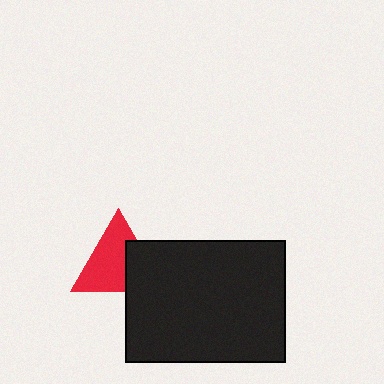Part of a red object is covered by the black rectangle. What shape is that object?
It is a triangle.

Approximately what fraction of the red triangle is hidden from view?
Roughly 34% of the red triangle is hidden behind the black rectangle.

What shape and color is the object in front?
The object in front is a black rectangle.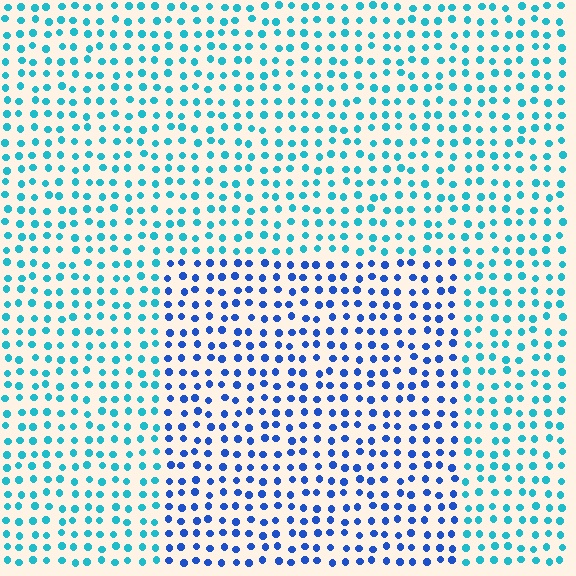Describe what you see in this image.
The image is filled with small cyan elements in a uniform arrangement. A rectangle-shaped region is visible where the elements are tinted to a slightly different hue, forming a subtle color boundary.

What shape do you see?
I see a rectangle.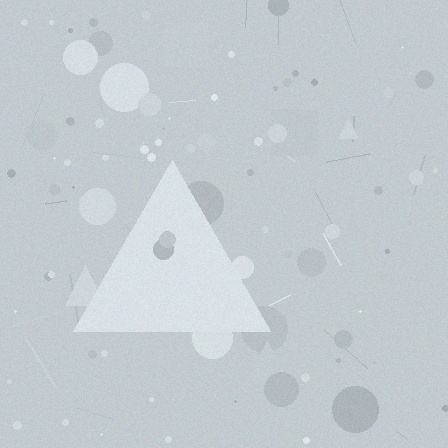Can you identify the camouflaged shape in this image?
The camouflaged shape is a triangle.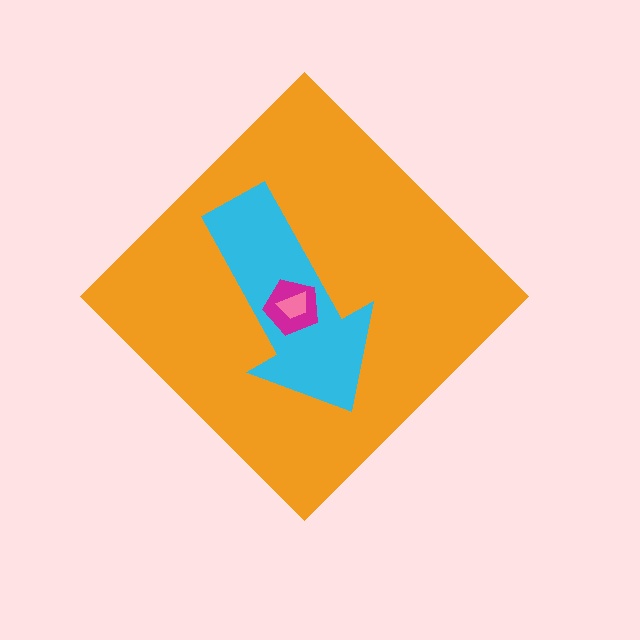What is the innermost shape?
The pink trapezoid.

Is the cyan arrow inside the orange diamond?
Yes.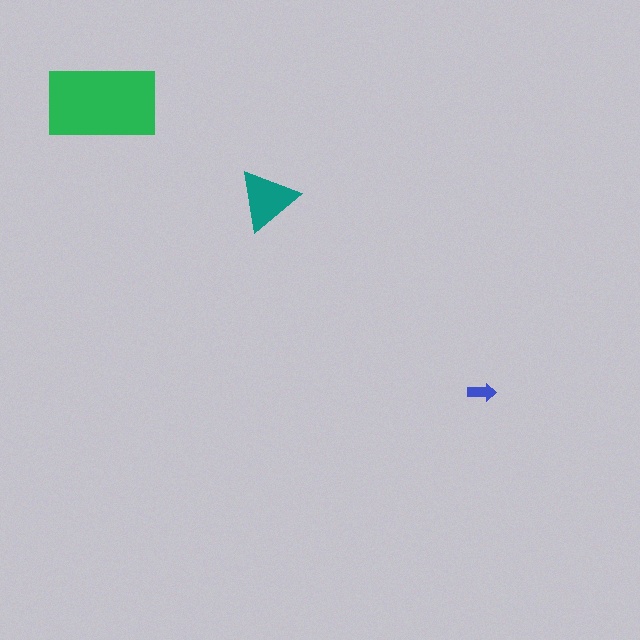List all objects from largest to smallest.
The green rectangle, the teal triangle, the blue arrow.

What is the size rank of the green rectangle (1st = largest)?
1st.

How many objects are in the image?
There are 3 objects in the image.